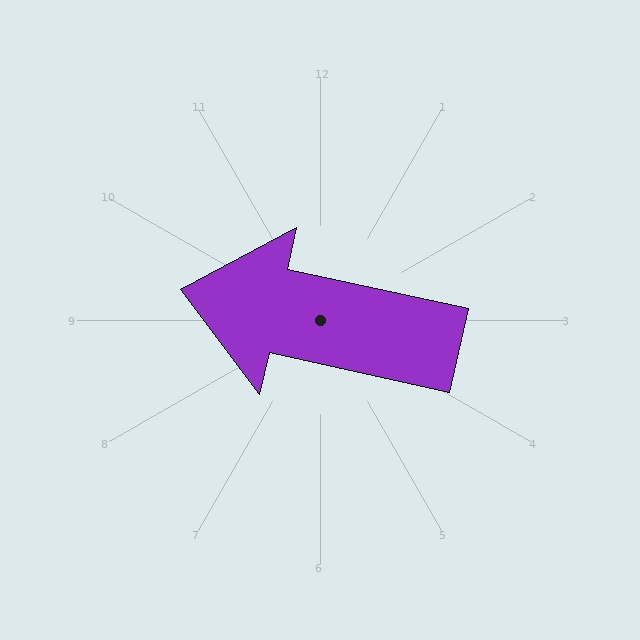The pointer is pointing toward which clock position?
Roughly 9 o'clock.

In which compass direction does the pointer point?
West.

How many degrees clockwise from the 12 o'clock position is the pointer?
Approximately 282 degrees.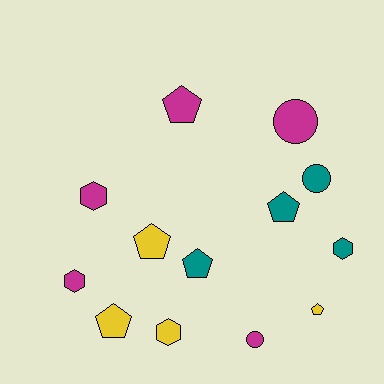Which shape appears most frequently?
Pentagon, with 6 objects.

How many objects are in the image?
There are 13 objects.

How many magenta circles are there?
There are 2 magenta circles.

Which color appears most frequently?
Magenta, with 5 objects.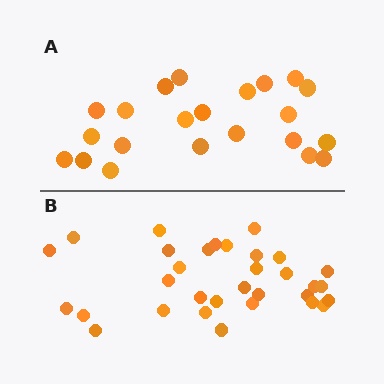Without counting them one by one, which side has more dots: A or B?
Region B (the bottom region) has more dots.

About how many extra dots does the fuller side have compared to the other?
Region B has roughly 10 or so more dots than region A.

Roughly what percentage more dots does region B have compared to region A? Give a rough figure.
About 45% more.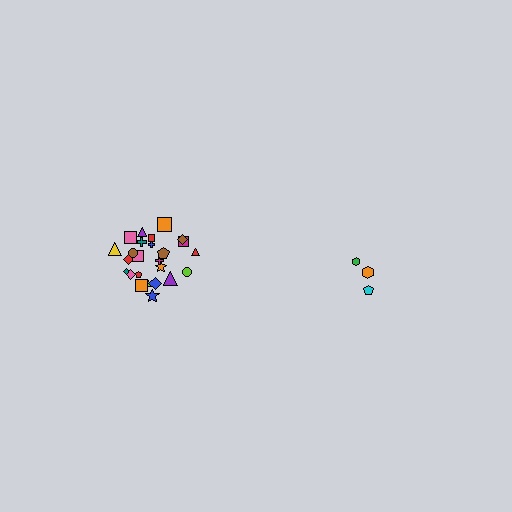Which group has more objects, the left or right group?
The left group.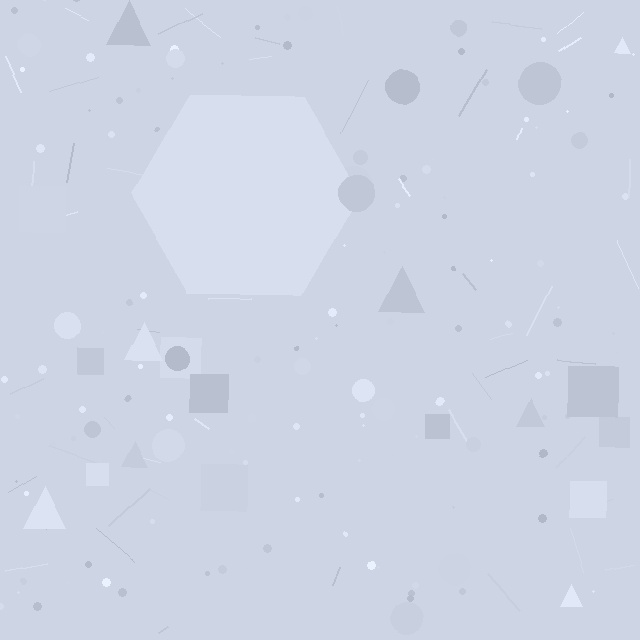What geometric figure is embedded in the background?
A hexagon is embedded in the background.